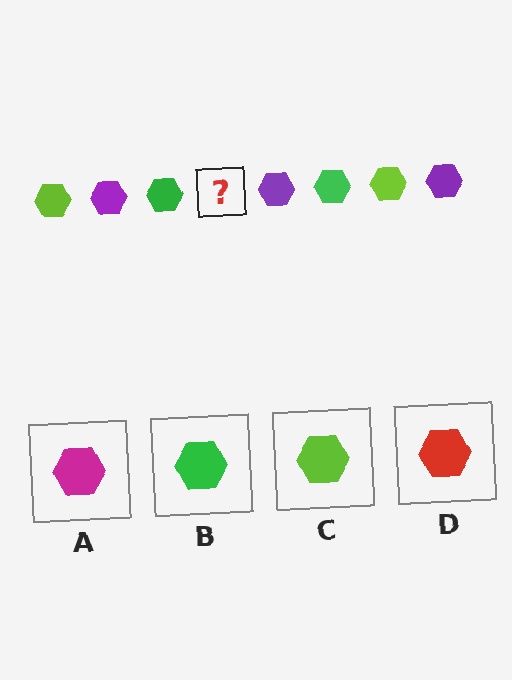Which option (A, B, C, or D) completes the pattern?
C.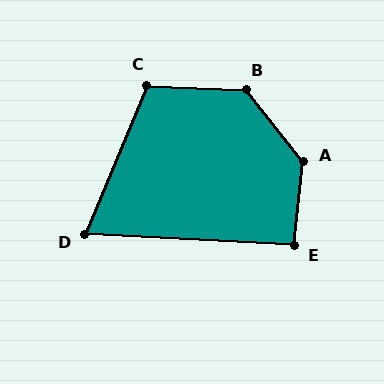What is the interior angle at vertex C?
Approximately 110 degrees (obtuse).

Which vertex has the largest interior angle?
A, at approximately 135 degrees.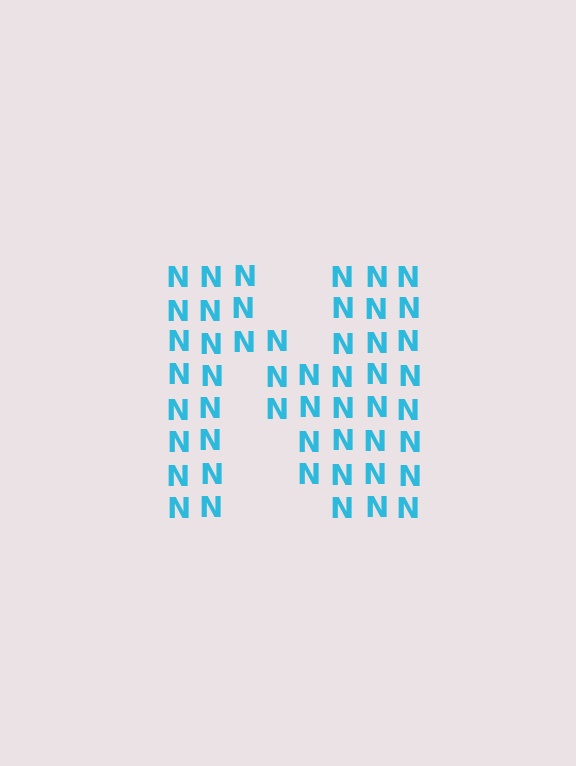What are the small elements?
The small elements are letter N's.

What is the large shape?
The large shape is the letter N.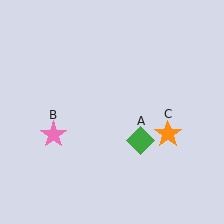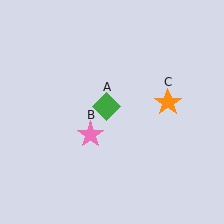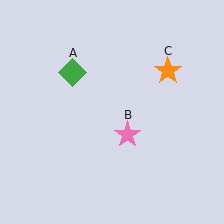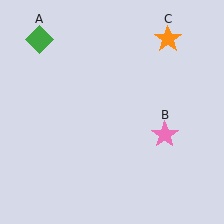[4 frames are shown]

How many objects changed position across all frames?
3 objects changed position: green diamond (object A), pink star (object B), orange star (object C).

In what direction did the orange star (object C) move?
The orange star (object C) moved up.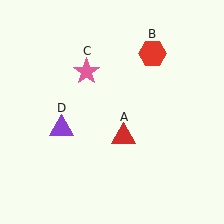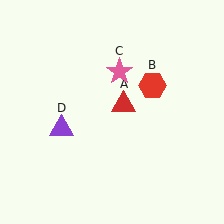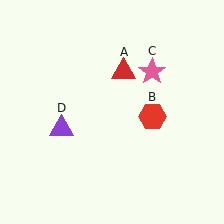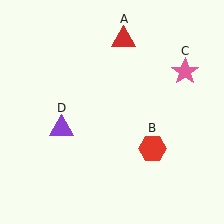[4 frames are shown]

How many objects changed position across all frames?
3 objects changed position: red triangle (object A), red hexagon (object B), pink star (object C).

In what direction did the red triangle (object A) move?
The red triangle (object A) moved up.